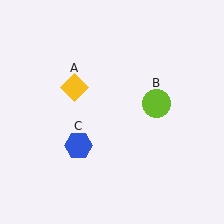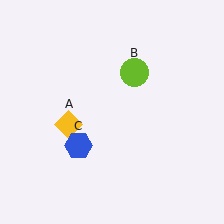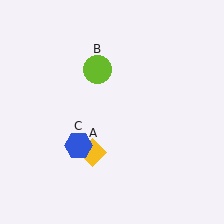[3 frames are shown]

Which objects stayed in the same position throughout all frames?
Blue hexagon (object C) remained stationary.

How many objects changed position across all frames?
2 objects changed position: yellow diamond (object A), lime circle (object B).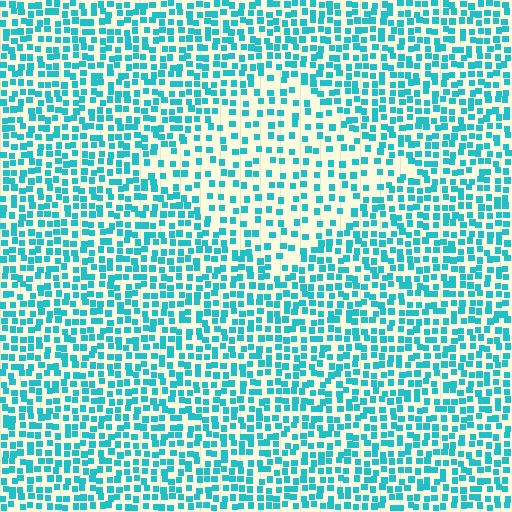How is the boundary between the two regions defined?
The boundary is defined by a change in element density (approximately 1.9x ratio). All elements are the same color, size, and shape.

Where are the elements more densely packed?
The elements are more densely packed outside the diamond boundary.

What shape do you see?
I see a diamond.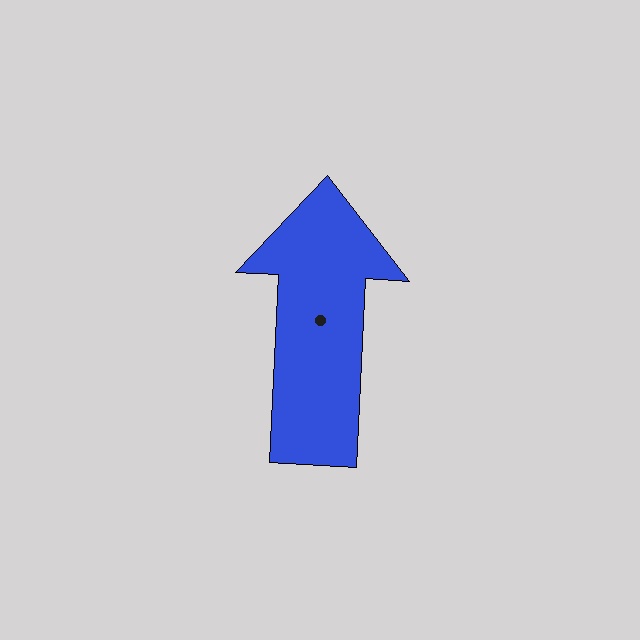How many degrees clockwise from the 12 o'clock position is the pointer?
Approximately 3 degrees.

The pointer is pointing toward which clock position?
Roughly 12 o'clock.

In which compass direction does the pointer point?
North.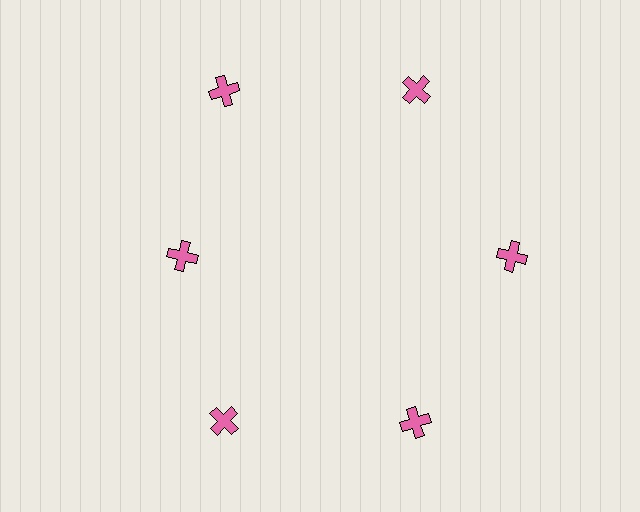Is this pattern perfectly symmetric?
No. The 6 pink crosses are arranged in a ring, but one element near the 9 o'clock position is pulled inward toward the center, breaking the 6-fold rotational symmetry.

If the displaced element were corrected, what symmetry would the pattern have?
It would have 6-fold rotational symmetry — the pattern would map onto itself every 60 degrees.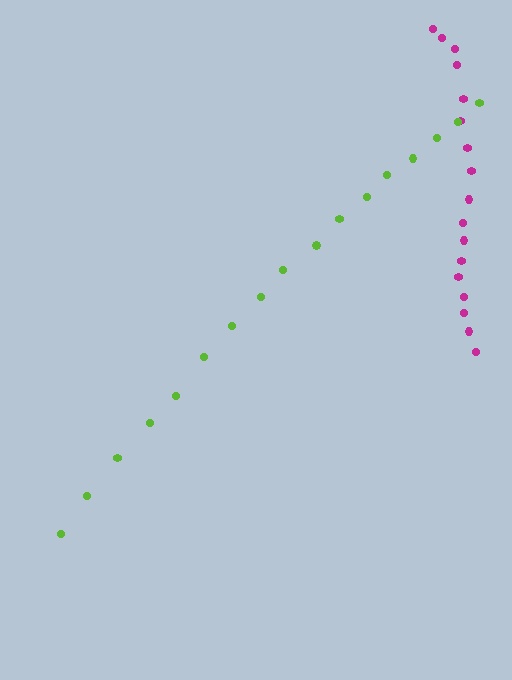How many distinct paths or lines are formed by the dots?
There are 2 distinct paths.